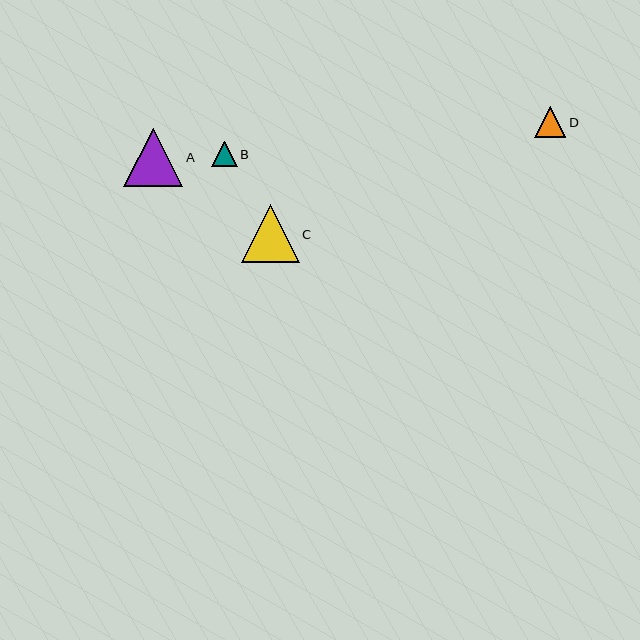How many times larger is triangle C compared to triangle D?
Triangle C is approximately 1.9 times the size of triangle D.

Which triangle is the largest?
Triangle A is the largest with a size of approximately 59 pixels.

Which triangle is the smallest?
Triangle B is the smallest with a size of approximately 26 pixels.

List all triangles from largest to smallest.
From largest to smallest: A, C, D, B.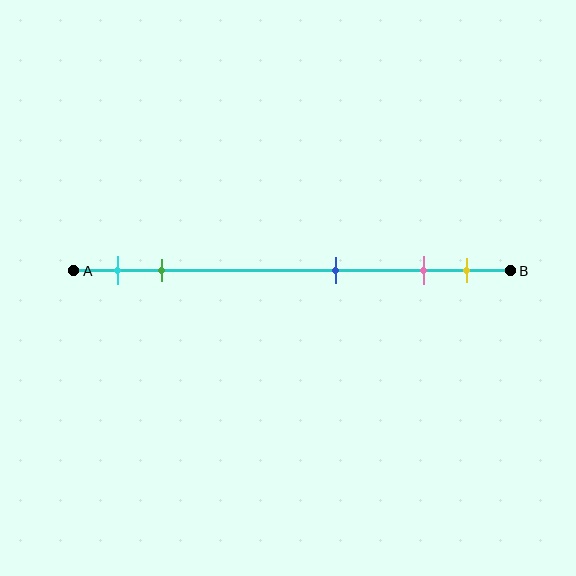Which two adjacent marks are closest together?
The pink and yellow marks are the closest adjacent pair.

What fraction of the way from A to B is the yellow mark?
The yellow mark is approximately 90% (0.9) of the way from A to B.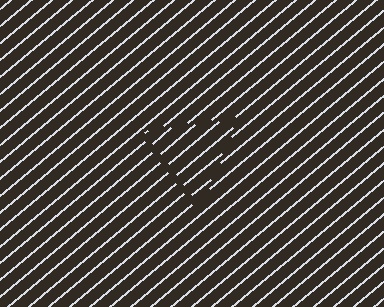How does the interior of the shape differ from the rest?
The interior of the shape contains the same grating, shifted by half a period — the contour is defined by the phase discontinuity where line-ends from the inner and outer gratings abut.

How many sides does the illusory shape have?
3 sides — the line-ends trace a triangle.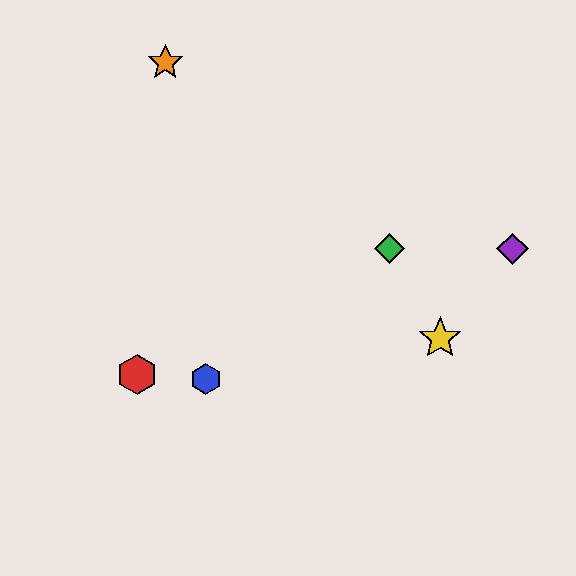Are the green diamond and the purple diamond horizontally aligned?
Yes, both are at y≈249.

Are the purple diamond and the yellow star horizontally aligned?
No, the purple diamond is at y≈249 and the yellow star is at y≈338.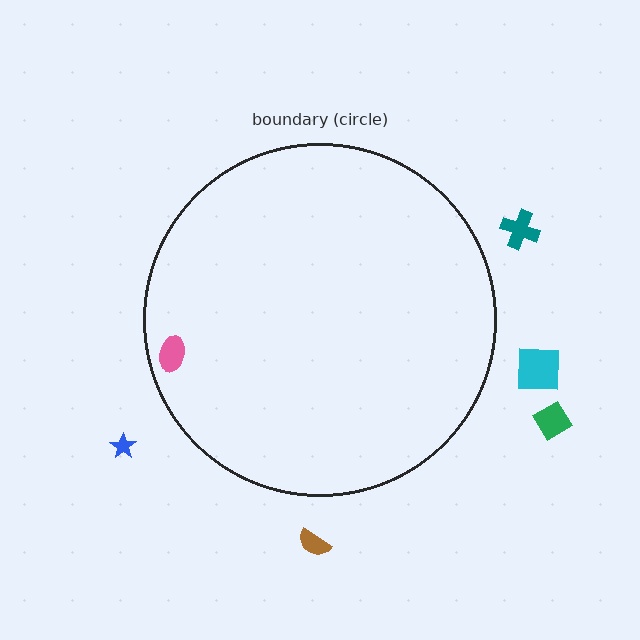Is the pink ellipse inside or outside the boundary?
Inside.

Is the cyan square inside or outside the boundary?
Outside.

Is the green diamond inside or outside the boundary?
Outside.